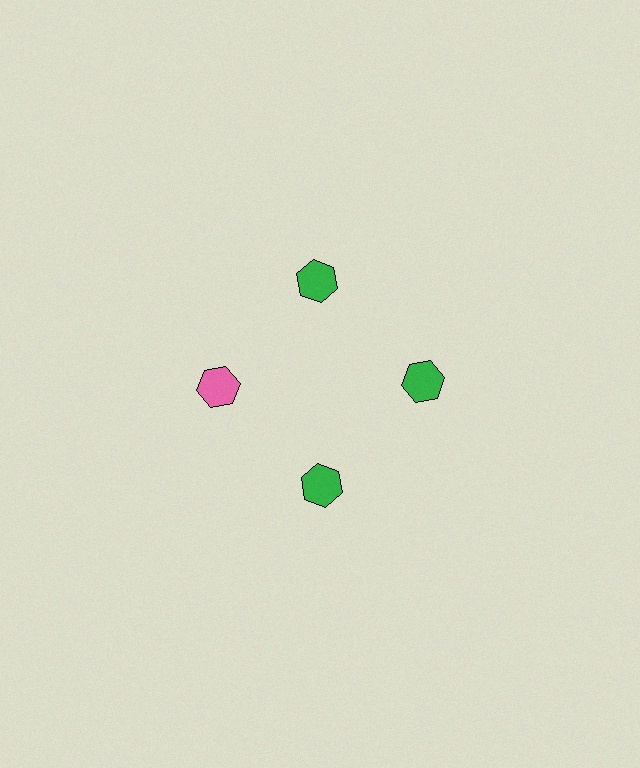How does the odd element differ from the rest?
It has a different color: pink instead of green.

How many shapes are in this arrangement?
There are 4 shapes arranged in a ring pattern.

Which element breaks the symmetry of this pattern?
The pink hexagon at roughly the 9 o'clock position breaks the symmetry. All other shapes are green hexagons.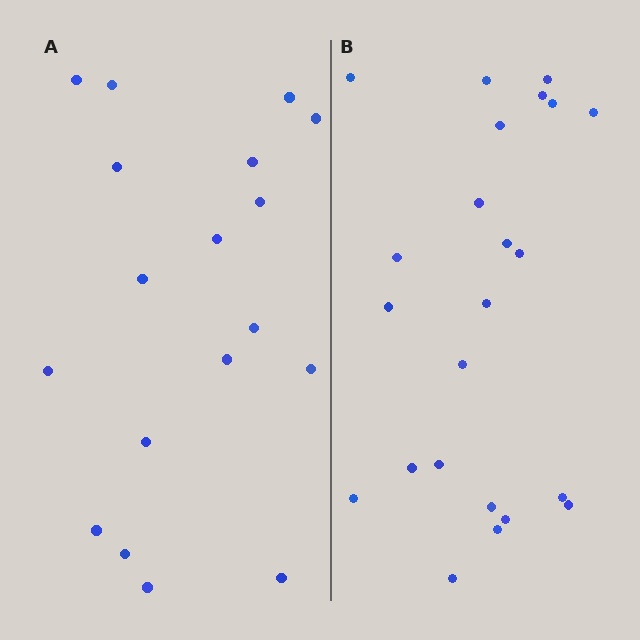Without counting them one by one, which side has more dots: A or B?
Region B (the right region) has more dots.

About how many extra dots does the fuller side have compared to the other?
Region B has about 5 more dots than region A.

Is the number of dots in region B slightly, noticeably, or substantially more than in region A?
Region B has noticeably more, but not dramatically so. The ratio is roughly 1.3 to 1.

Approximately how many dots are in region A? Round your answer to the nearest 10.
About 20 dots. (The exact count is 18, which rounds to 20.)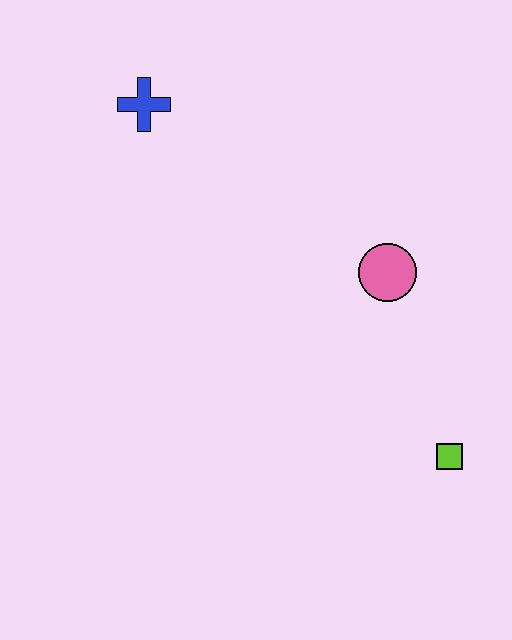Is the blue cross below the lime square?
No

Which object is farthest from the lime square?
The blue cross is farthest from the lime square.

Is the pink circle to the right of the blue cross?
Yes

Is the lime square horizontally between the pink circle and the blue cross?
No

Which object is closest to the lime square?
The pink circle is closest to the lime square.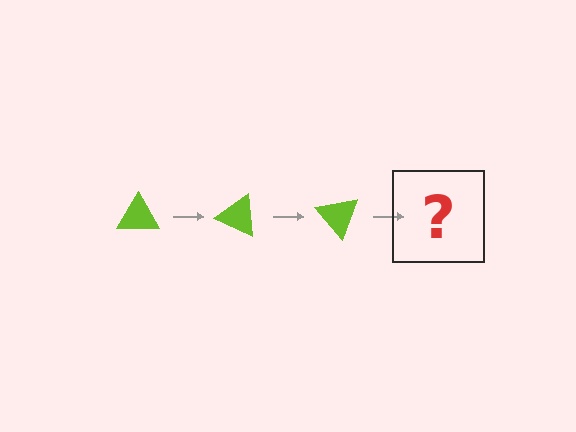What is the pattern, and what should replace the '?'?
The pattern is that the triangle rotates 25 degrees each step. The '?' should be a lime triangle rotated 75 degrees.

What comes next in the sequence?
The next element should be a lime triangle rotated 75 degrees.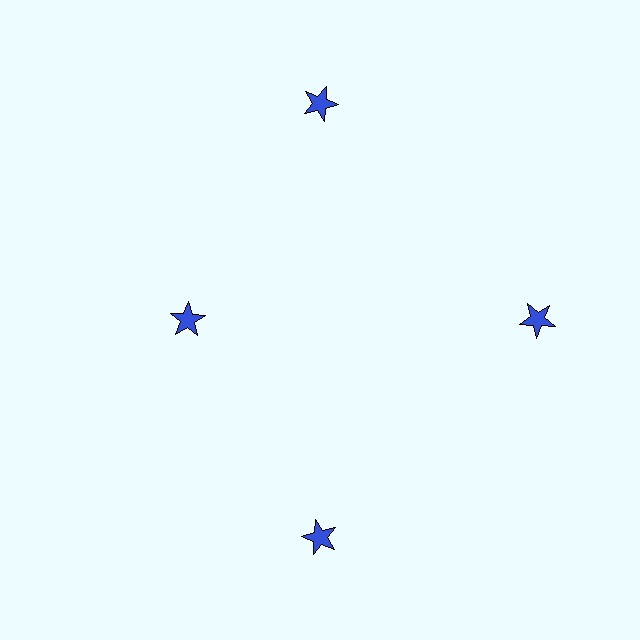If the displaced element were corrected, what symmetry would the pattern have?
It would have 4-fold rotational symmetry — the pattern would map onto itself every 90 degrees.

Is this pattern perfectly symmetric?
No. The 4 blue stars are arranged in a ring, but one element near the 9 o'clock position is pulled inward toward the center, breaking the 4-fold rotational symmetry.